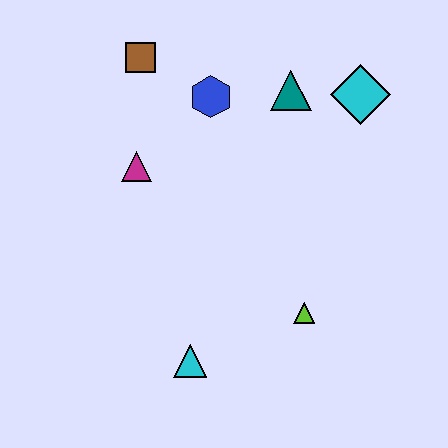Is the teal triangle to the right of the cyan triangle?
Yes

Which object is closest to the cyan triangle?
The lime triangle is closest to the cyan triangle.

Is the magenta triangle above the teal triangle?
No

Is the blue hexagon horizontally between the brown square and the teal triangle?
Yes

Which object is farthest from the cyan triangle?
The cyan diamond is farthest from the cyan triangle.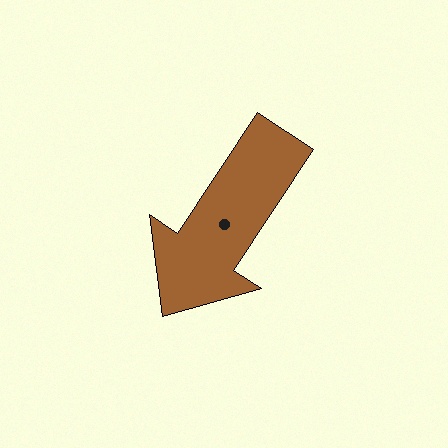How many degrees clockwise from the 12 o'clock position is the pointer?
Approximately 214 degrees.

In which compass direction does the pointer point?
Southwest.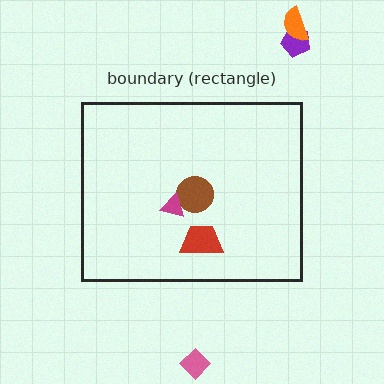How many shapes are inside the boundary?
3 inside, 3 outside.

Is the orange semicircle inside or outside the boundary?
Outside.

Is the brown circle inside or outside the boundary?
Inside.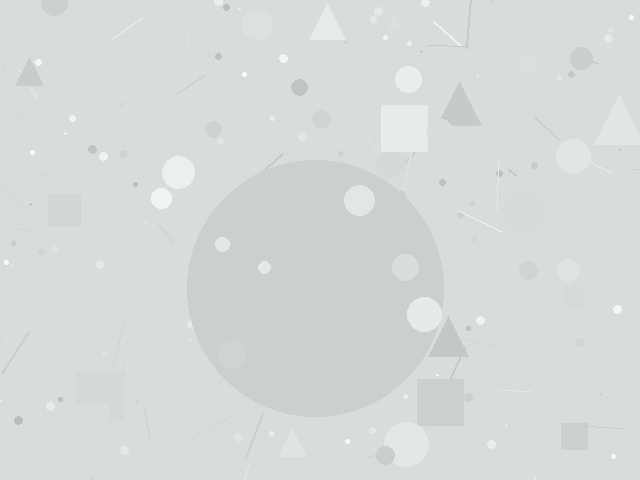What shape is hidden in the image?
A circle is hidden in the image.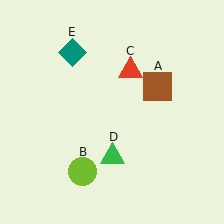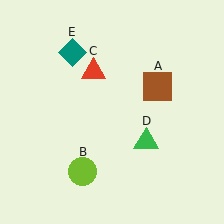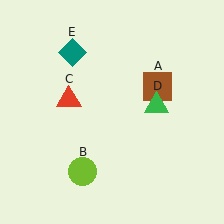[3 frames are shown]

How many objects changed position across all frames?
2 objects changed position: red triangle (object C), green triangle (object D).